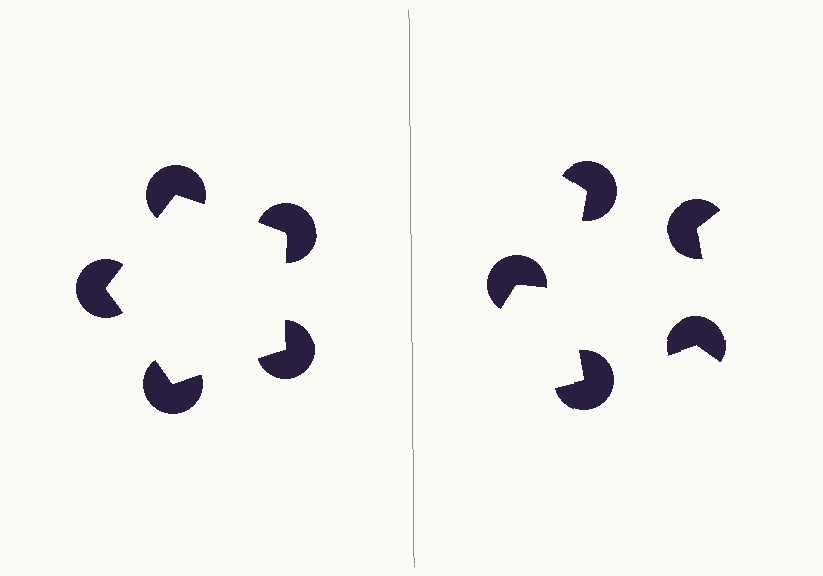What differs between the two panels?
The pac-man discs are positioned identically on both sides; only the wedge orientations differ. On the left they align to a pentagon; on the right they are misaligned.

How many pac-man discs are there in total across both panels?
10 — 5 on each side.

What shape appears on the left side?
An illusory pentagon.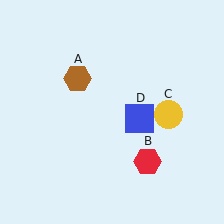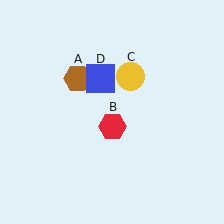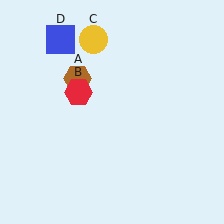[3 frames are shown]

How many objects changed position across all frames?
3 objects changed position: red hexagon (object B), yellow circle (object C), blue square (object D).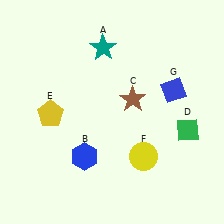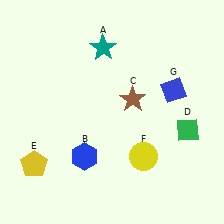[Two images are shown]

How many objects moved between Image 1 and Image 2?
1 object moved between the two images.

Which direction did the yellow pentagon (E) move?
The yellow pentagon (E) moved down.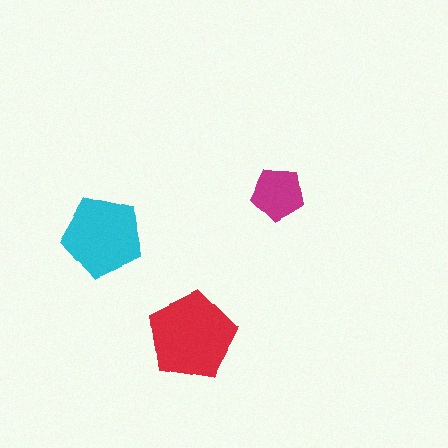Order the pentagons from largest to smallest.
the red one, the cyan one, the magenta one.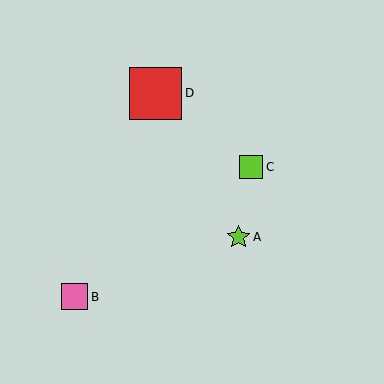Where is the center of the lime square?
The center of the lime square is at (251, 167).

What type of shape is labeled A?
Shape A is a lime star.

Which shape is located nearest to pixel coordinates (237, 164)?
The lime square (labeled C) at (251, 167) is nearest to that location.